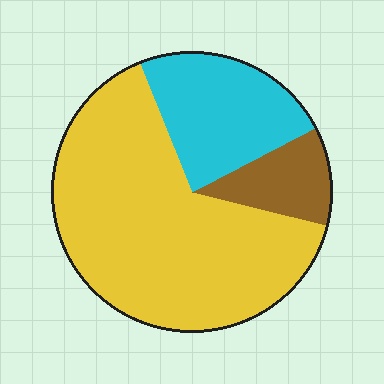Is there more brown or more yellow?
Yellow.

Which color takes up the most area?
Yellow, at roughly 65%.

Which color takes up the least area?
Brown, at roughly 10%.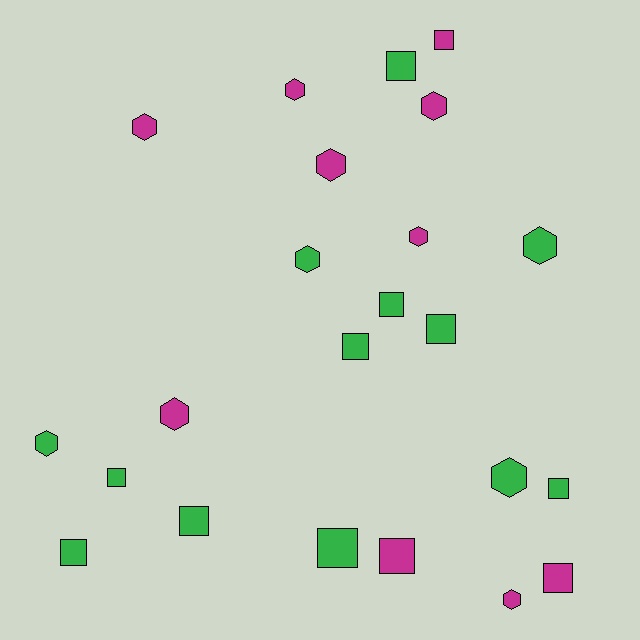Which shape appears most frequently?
Square, with 12 objects.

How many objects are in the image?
There are 23 objects.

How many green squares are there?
There are 9 green squares.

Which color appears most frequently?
Green, with 13 objects.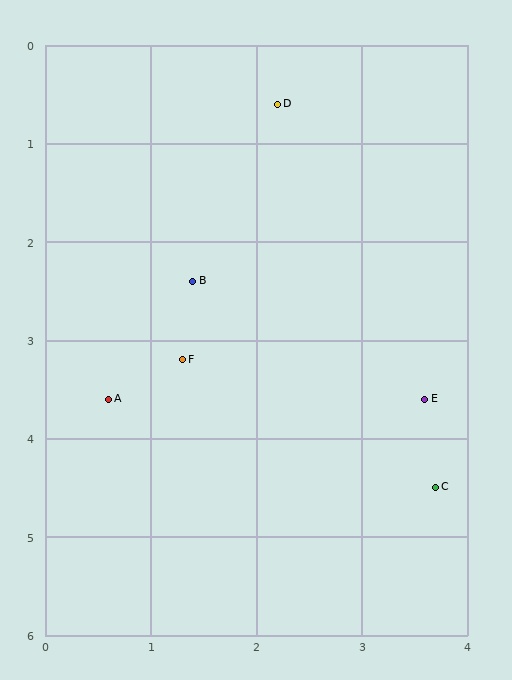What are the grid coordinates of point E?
Point E is at approximately (3.6, 3.6).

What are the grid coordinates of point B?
Point B is at approximately (1.4, 2.4).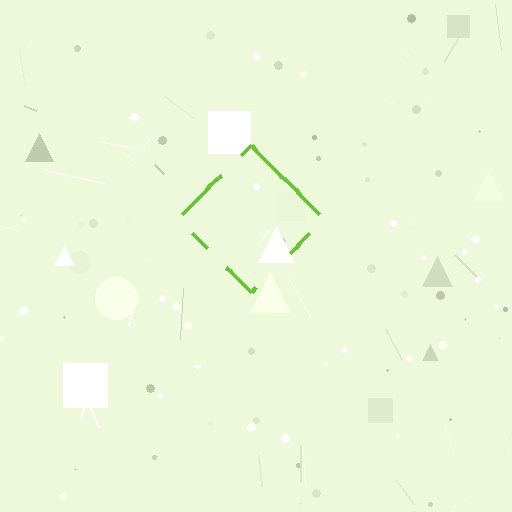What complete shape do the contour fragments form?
The contour fragments form a diamond.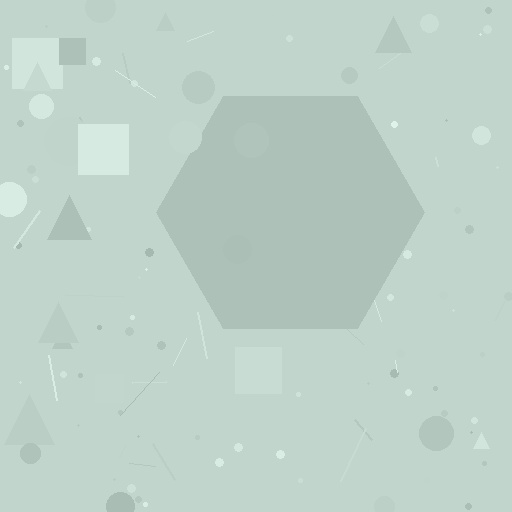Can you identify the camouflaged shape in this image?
The camouflaged shape is a hexagon.